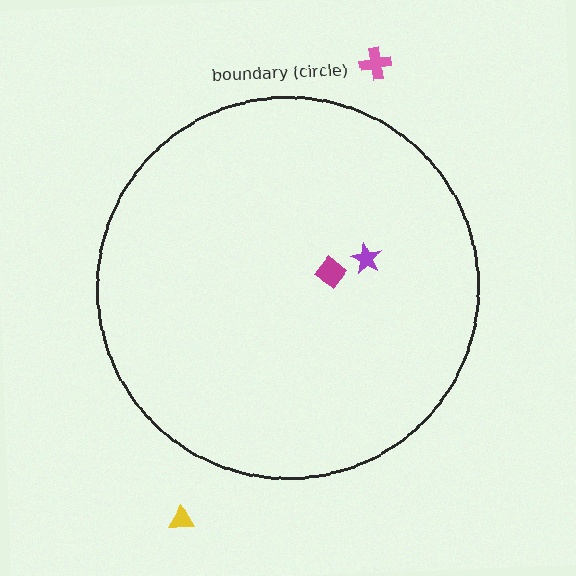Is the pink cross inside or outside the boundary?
Outside.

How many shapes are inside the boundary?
2 inside, 2 outside.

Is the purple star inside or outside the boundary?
Inside.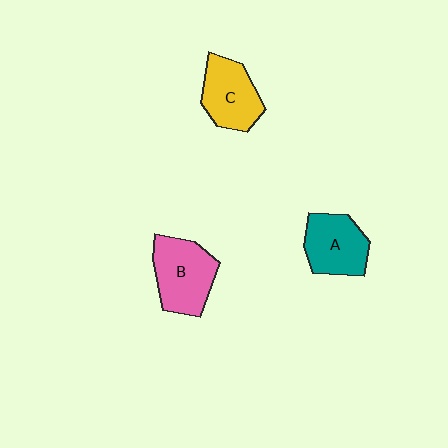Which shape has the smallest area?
Shape A (teal).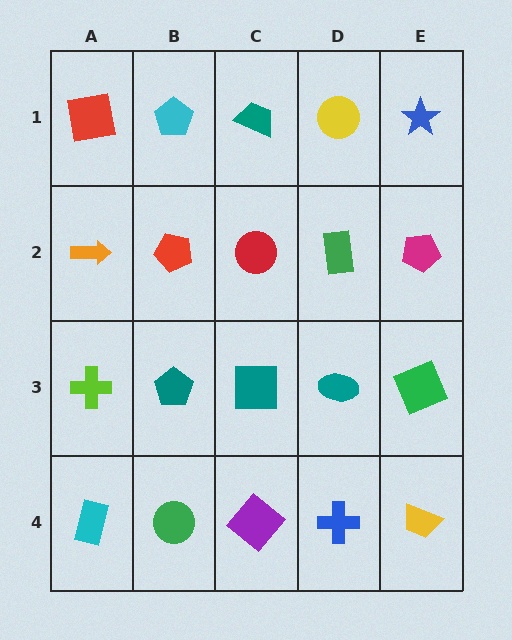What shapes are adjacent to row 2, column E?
A blue star (row 1, column E), a green square (row 3, column E), a green rectangle (row 2, column D).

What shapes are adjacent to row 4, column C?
A teal square (row 3, column C), a green circle (row 4, column B), a blue cross (row 4, column D).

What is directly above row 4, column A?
A lime cross.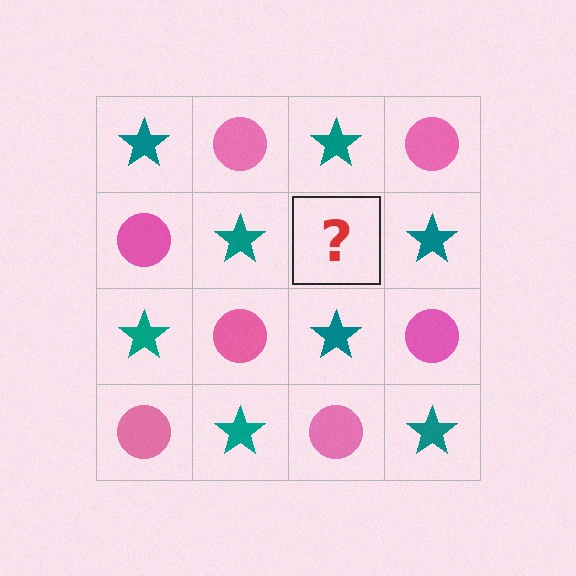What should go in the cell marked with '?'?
The missing cell should contain a pink circle.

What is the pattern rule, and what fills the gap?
The rule is that it alternates teal star and pink circle in a checkerboard pattern. The gap should be filled with a pink circle.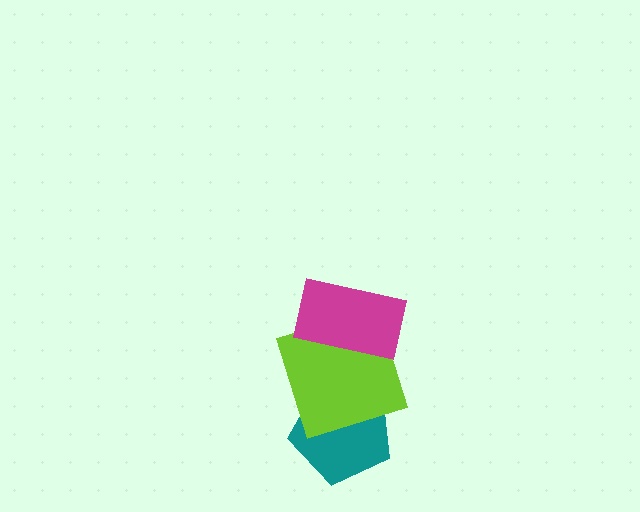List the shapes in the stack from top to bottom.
From top to bottom: the magenta rectangle, the lime square, the teal pentagon.